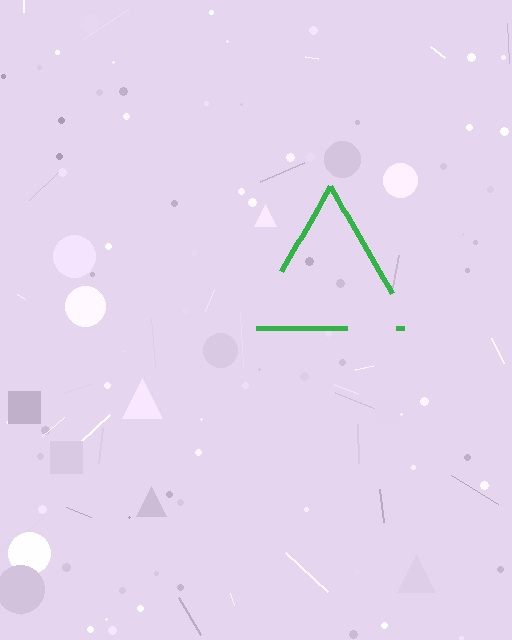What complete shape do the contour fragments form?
The contour fragments form a triangle.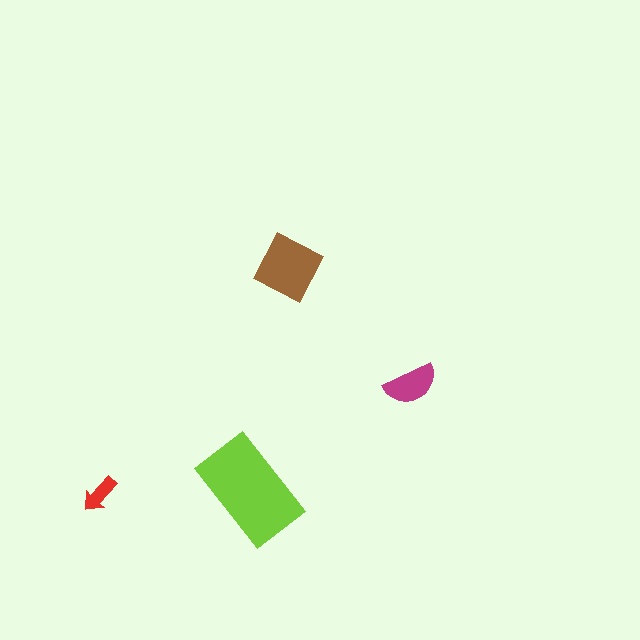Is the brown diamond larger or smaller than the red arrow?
Larger.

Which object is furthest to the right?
The magenta semicircle is rightmost.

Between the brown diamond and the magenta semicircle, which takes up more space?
The brown diamond.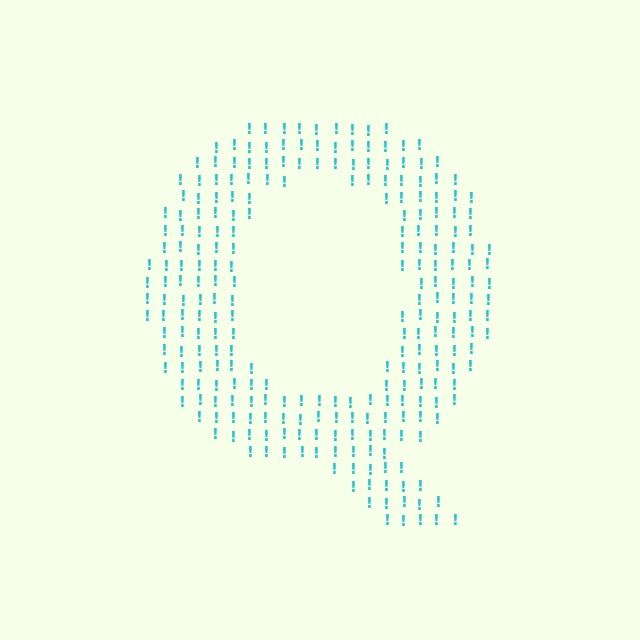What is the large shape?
The large shape is the letter Q.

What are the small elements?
The small elements are exclamation marks.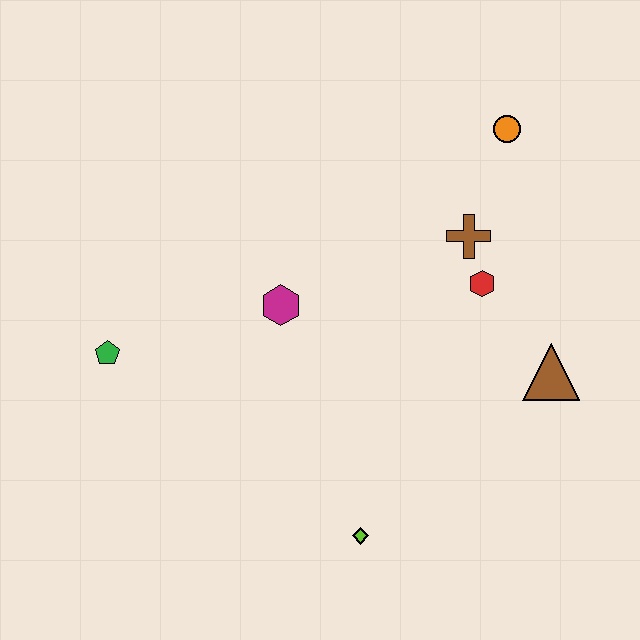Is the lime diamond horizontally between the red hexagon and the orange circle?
No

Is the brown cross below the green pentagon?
No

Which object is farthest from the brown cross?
The green pentagon is farthest from the brown cross.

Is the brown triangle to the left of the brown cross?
No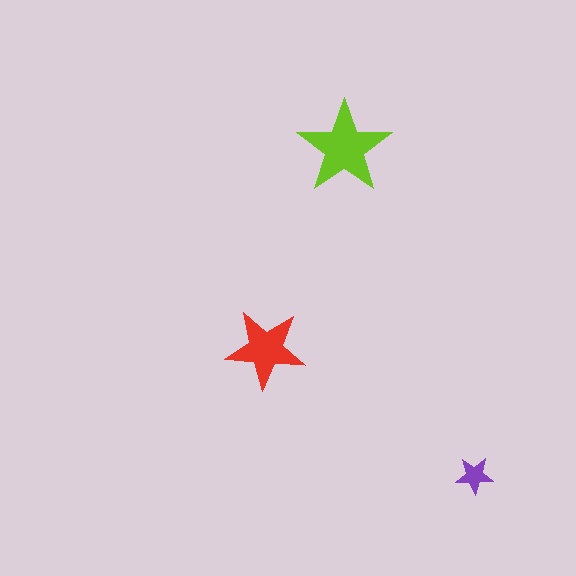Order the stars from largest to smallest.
the lime one, the red one, the purple one.